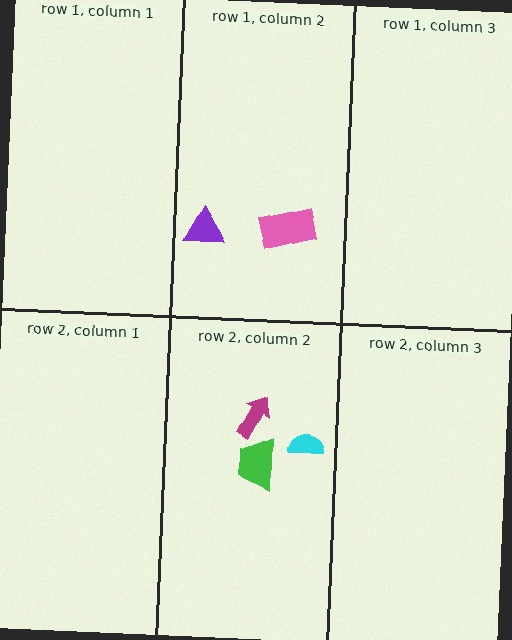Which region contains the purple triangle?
The row 1, column 2 region.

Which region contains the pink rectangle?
The row 1, column 2 region.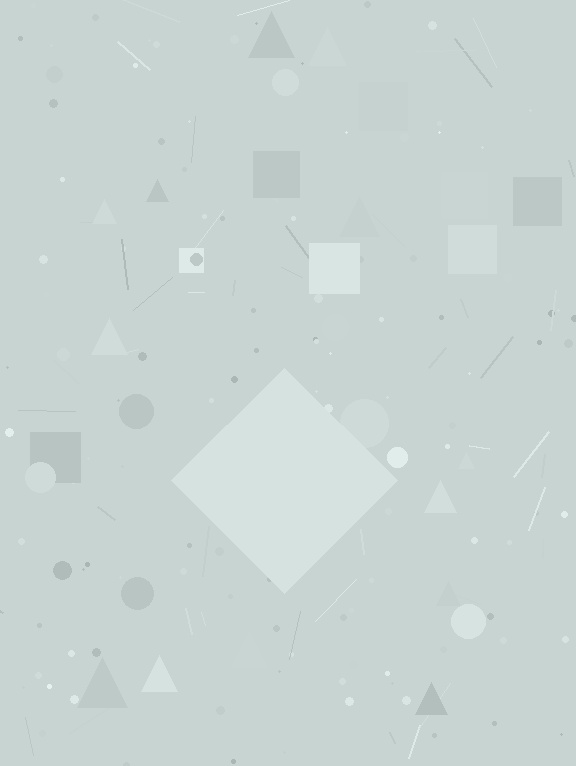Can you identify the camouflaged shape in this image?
The camouflaged shape is a diamond.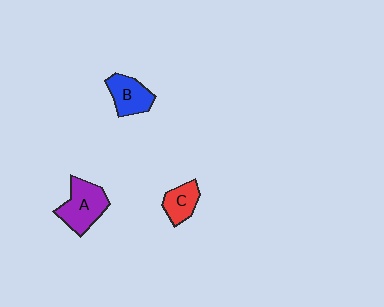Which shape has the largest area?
Shape A (purple).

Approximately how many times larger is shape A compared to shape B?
Approximately 1.4 times.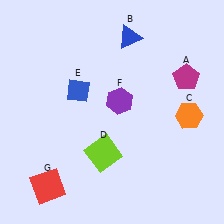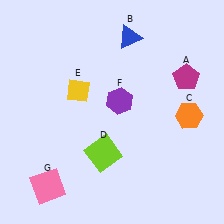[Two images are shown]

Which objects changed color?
E changed from blue to yellow. G changed from red to pink.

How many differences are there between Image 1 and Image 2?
There are 2 differences between the two images.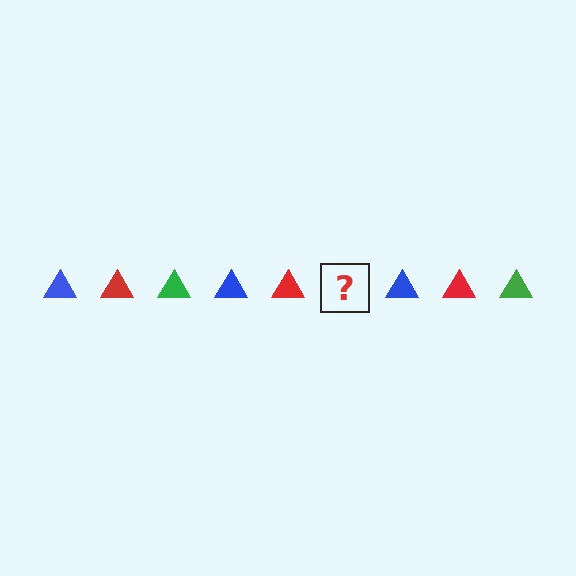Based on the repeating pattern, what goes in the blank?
The blank should be a green triangle.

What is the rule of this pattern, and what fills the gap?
The rule is that the pattern cycles through blue, red, green triangles. The gap should be filled with a green triangle.